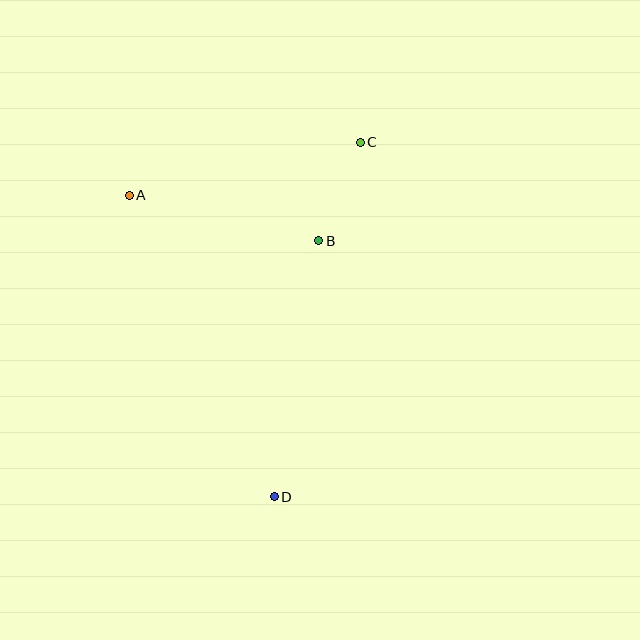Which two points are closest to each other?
Points B and C are closest to each other.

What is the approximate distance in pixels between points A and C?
The distance between A and C is approximately 237 pixels.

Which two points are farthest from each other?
Points C and D are farthest from each other.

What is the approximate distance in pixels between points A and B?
The distance between A and B is approximately 195 pixels.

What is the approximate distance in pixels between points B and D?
The distance between B and D is approximately 260 pixels.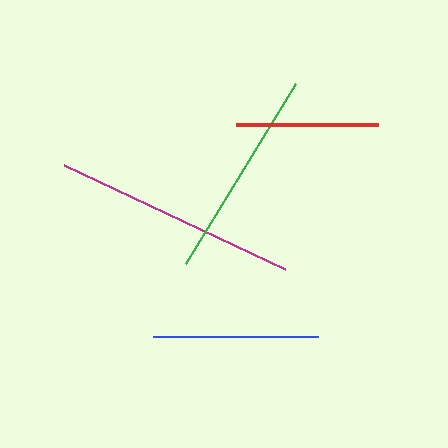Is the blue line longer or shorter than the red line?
The blue line is longer than the red line.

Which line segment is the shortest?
The red line is the shortest at approximately 142 pixels.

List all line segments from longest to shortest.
From longest to shortest: magenta, green, blue, red.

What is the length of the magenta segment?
The magenta segment is approximately 245 pixels long.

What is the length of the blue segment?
The blue segment is approximately 165 pixels long.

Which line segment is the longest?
The magenta line is the longest at approximately 245 pixels.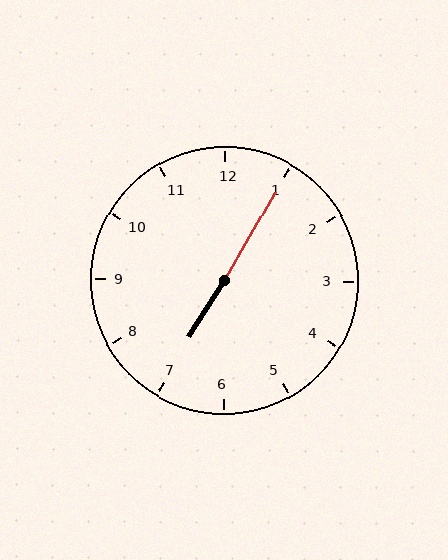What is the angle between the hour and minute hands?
Approximately 178 degrees.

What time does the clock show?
7:05.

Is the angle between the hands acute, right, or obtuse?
It is obtuse.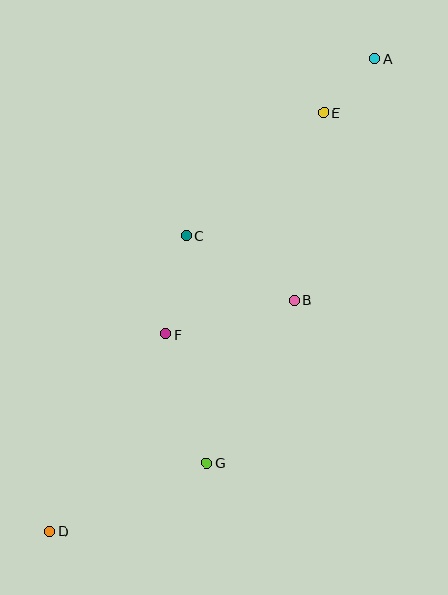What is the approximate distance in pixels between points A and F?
The distance between A and F is approximately 346 pixels.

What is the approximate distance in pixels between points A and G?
The distance between A and G is approximately 438 pixels.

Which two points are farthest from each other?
Points A and D are farthest from each other.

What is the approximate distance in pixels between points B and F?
The distance between B and F is approximately 133 pixels.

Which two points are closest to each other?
Points A and E are closest to each other.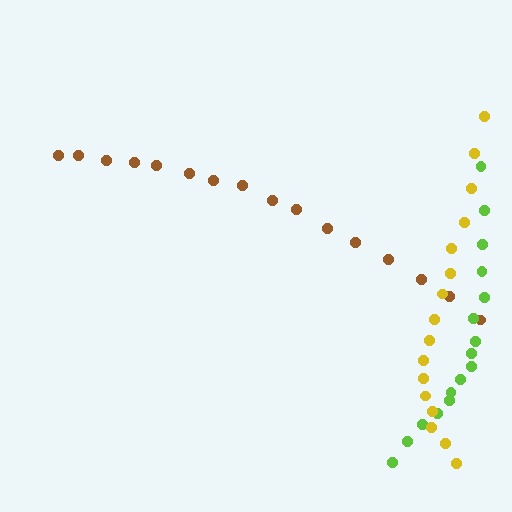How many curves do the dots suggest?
There are 3 distinct paths.